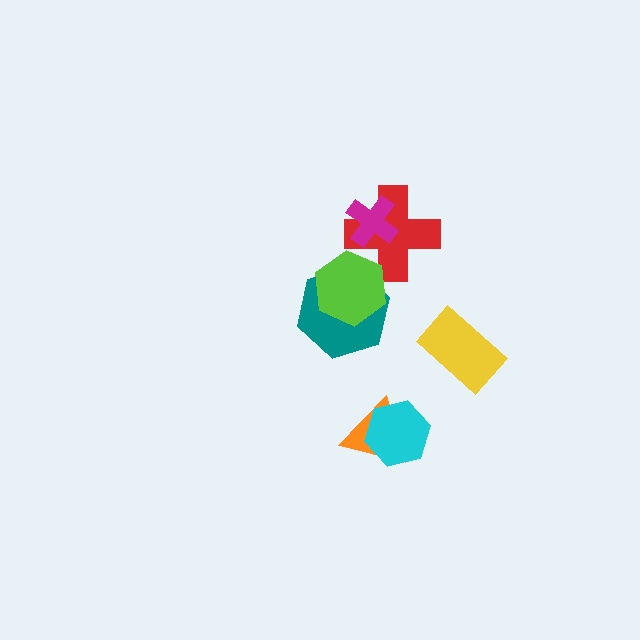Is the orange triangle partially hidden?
Yes, it is partially covered by another shape.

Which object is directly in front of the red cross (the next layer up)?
The lime hexagon is directly in front of the red cross.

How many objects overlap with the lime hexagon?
2 objects overlap with the lime hexagon.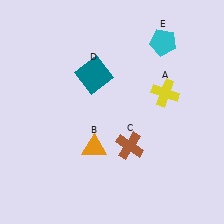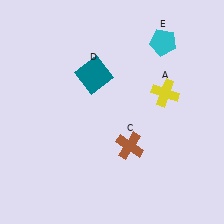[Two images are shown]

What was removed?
The orange triangle (B) was removed in Image 2.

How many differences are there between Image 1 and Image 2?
There is 1 difference between the two images.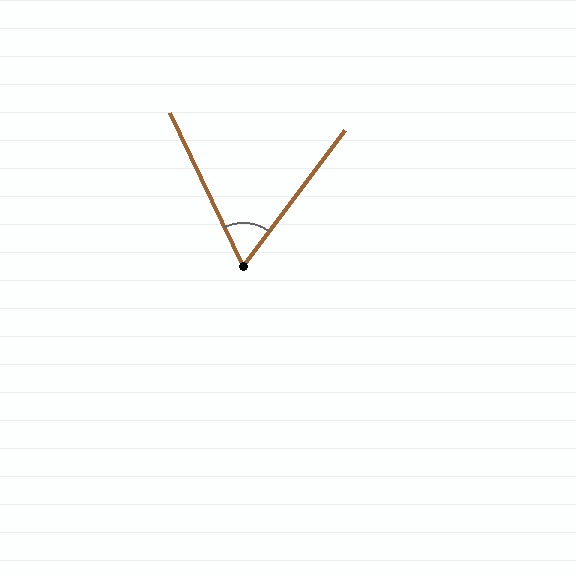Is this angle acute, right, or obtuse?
It is acute.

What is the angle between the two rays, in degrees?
Approximately 62 degrees.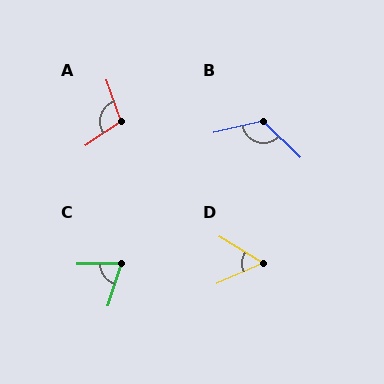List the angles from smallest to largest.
D (55°), C (72°), A (105°), B (123°).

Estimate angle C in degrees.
Approximately 72 degrees.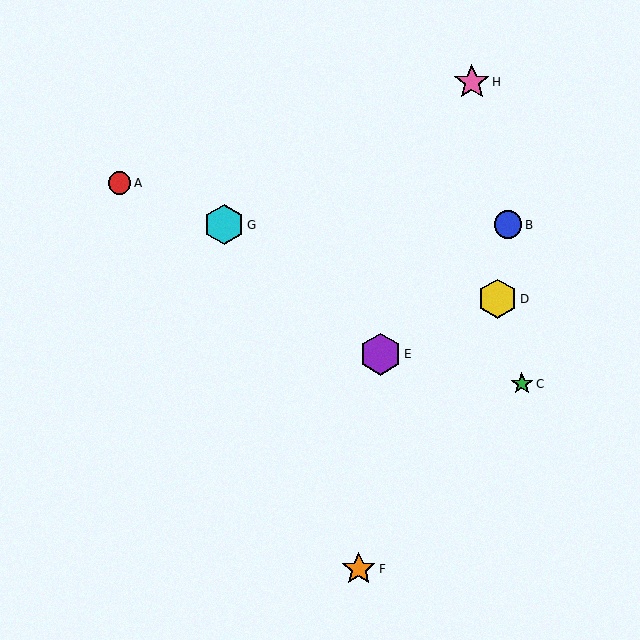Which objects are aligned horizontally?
Objects B, G are aligned horizontally.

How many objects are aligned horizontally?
2 objects (B, G) are aligned horizontally.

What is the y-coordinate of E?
Object E is at y≈354.